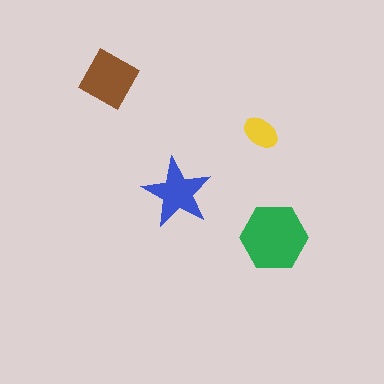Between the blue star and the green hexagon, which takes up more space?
The green hexagon.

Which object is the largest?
The green hexagon.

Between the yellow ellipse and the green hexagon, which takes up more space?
The green hexagon.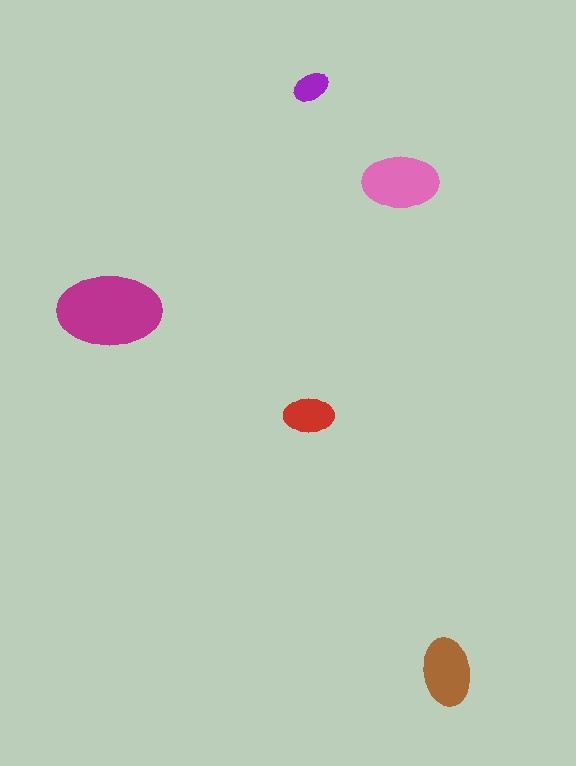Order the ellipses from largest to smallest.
the magenta one, the pink one, the brown one, the red one, the purple one.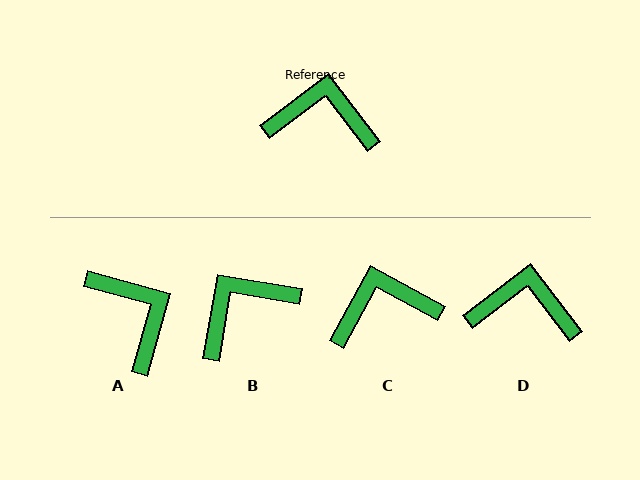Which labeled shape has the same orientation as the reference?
D.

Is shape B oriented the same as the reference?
No, it is off by about 43 degrees.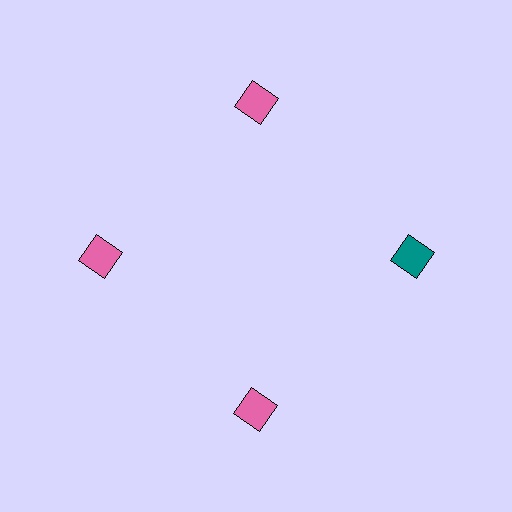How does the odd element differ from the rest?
It has a different color: teal instead of pink.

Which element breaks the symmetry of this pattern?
The teal diamond at roughly the 3 o'clock position breaks the symmetry. All other shapes are pink diamonds.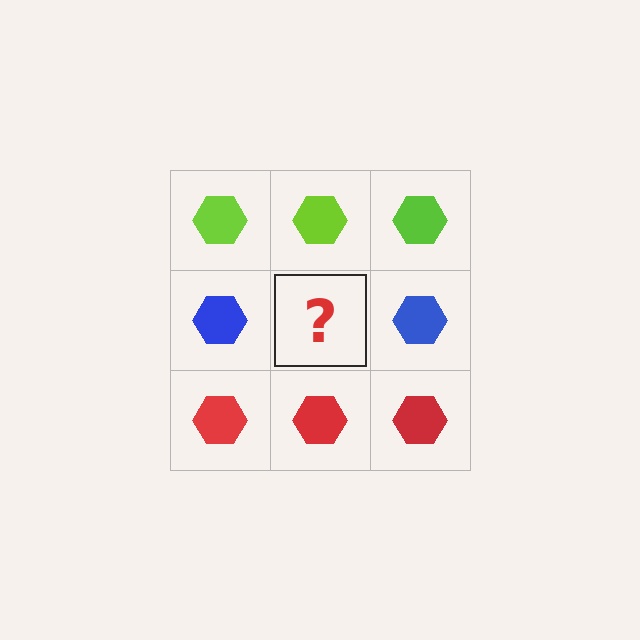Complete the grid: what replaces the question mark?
The question mark should be replaced with a blue hexagon.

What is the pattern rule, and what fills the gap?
The rule is that each row has a consistent color. The gap should be filled with a blue hexagon.